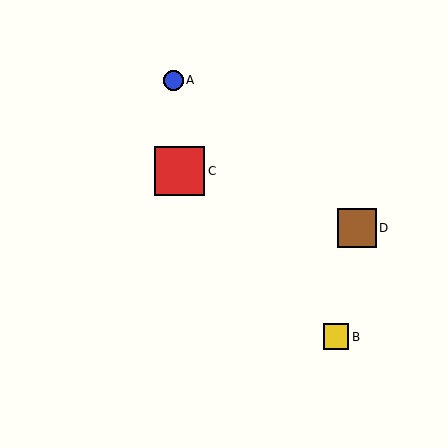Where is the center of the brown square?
The center of the brown square is at (357, 228).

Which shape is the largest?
The red square (labeled C) is the largest.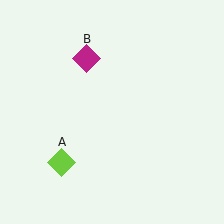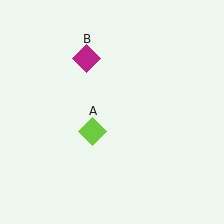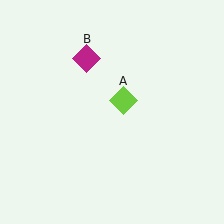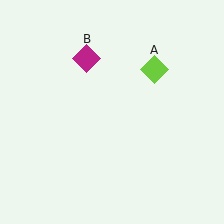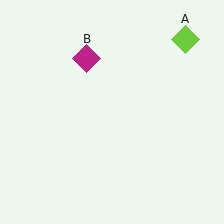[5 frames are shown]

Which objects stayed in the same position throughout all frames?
Magenta diamond (object B) remained stationary.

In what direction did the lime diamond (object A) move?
The lime diamond (object A) moved up and to the right.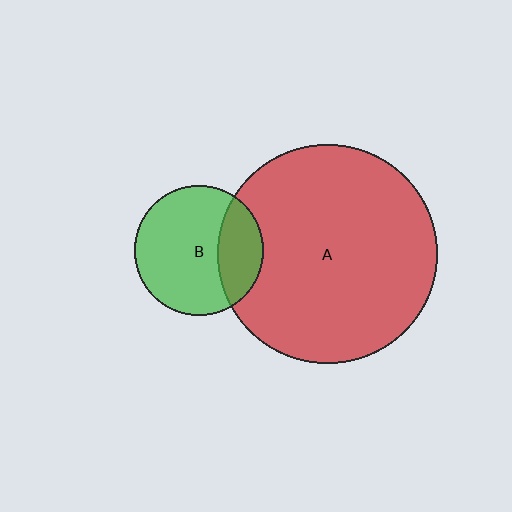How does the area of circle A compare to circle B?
Approximately 2.9 times.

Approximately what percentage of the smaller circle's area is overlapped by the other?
Approximately 25%.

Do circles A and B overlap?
Yes.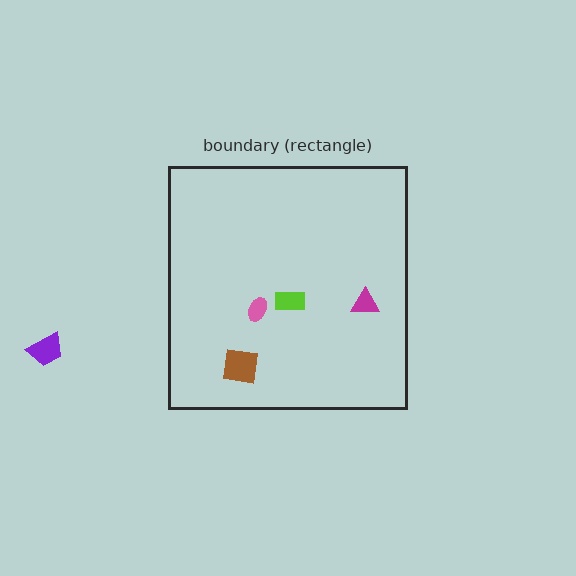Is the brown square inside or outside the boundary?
Inside.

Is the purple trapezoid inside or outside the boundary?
Outside.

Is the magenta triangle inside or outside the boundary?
Inside.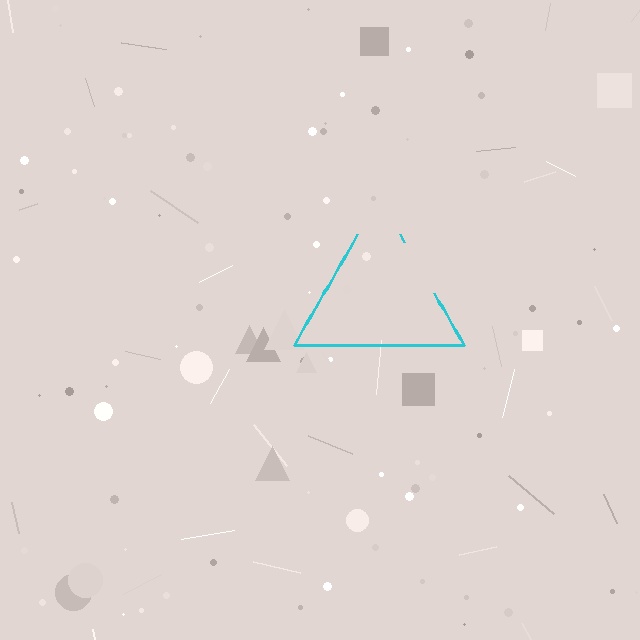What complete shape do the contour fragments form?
The contour fragments form a triangle.